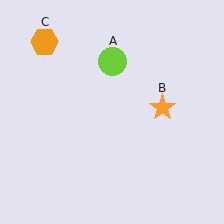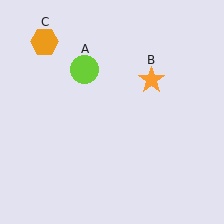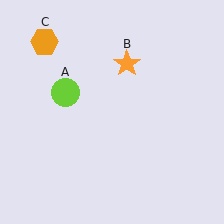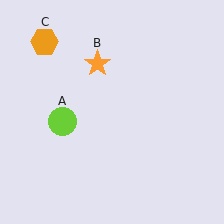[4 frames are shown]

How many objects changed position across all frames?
2 objects changed position: lime circle (object A), orange star (object B).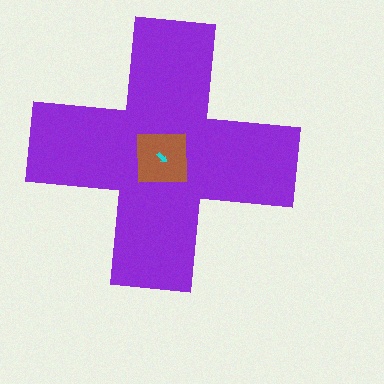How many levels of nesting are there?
3.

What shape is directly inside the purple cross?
The brown square.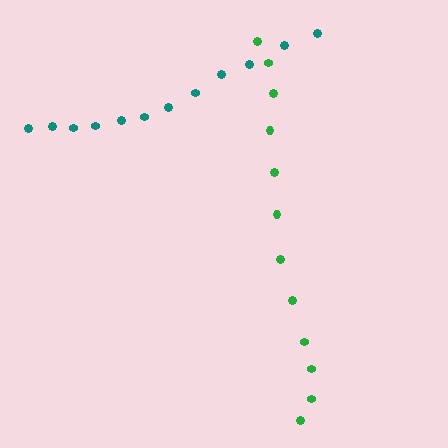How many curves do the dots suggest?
There are 2 distinct paths.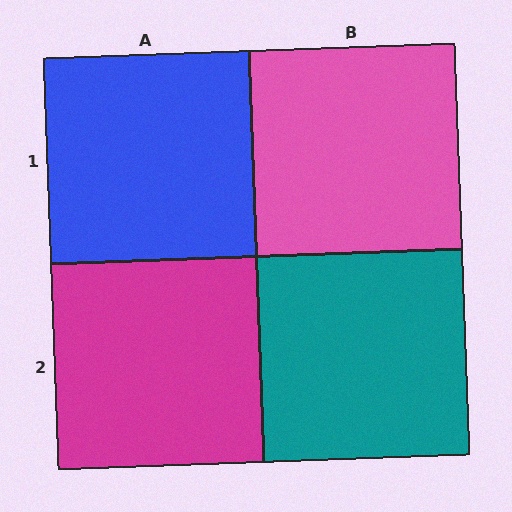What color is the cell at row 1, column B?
Pink.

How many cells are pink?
1 cell is pink.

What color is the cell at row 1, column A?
Blue.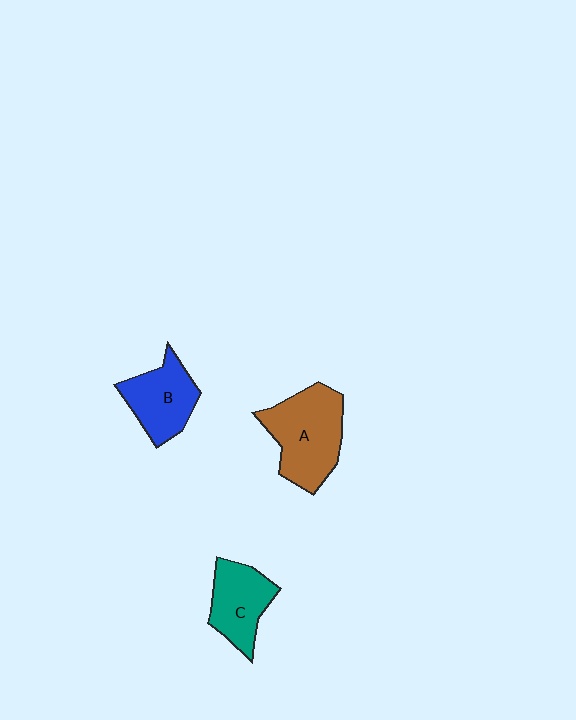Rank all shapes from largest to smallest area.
From largest to smallest: A (brown), B (blue), C (teal).